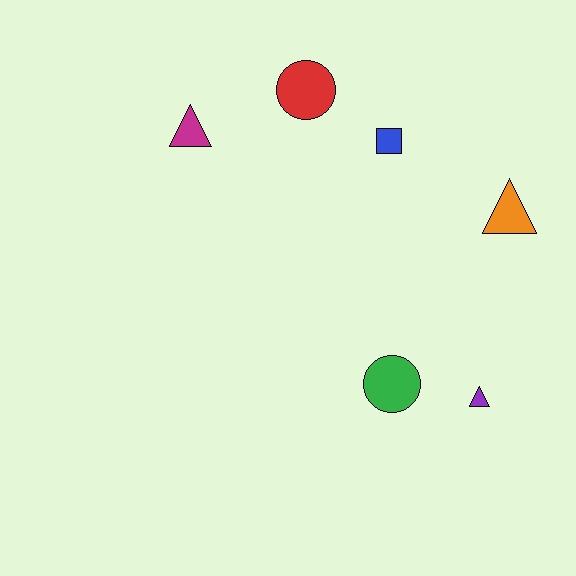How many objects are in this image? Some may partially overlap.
There are 6 objects.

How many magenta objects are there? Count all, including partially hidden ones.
There is 1 magenta object.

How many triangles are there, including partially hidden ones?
There are 3 triangles.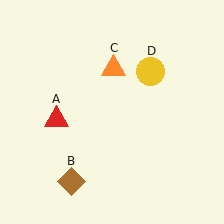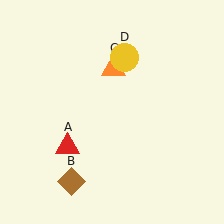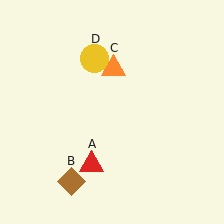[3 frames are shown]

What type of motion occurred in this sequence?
The red triangle (object A), yellow circle (object D) rotated counterclockwise around the center of the scene.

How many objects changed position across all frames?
2 objects changed position: red triangle (object A), yellow circle (object D).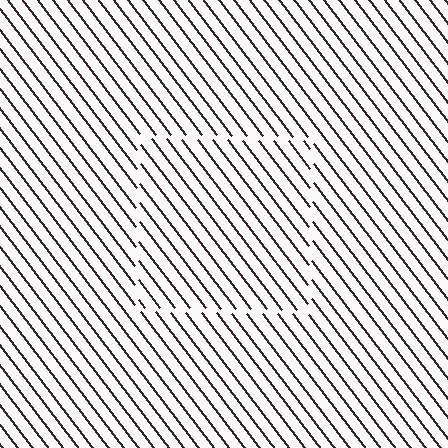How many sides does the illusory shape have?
4 sides — the line-ends trace a square.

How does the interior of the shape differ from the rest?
The interior of the shape contains the same grating, shifted by half a period — the contour is defined by the phase discontinuity where line-ends from the inner and outer gratings abut.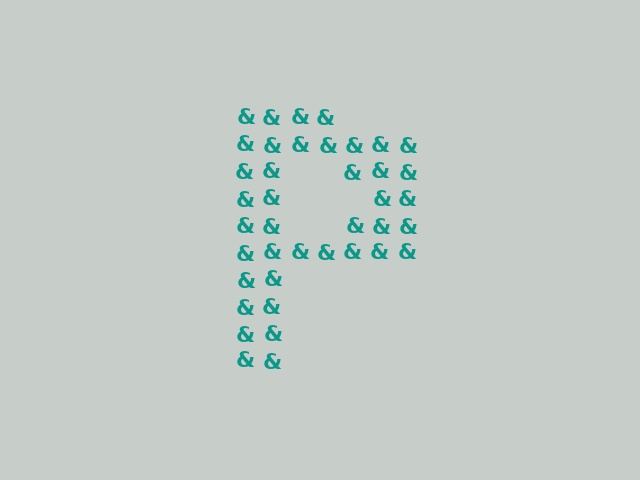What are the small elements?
The small elements are ampersands.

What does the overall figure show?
The overall figure shows the letter P.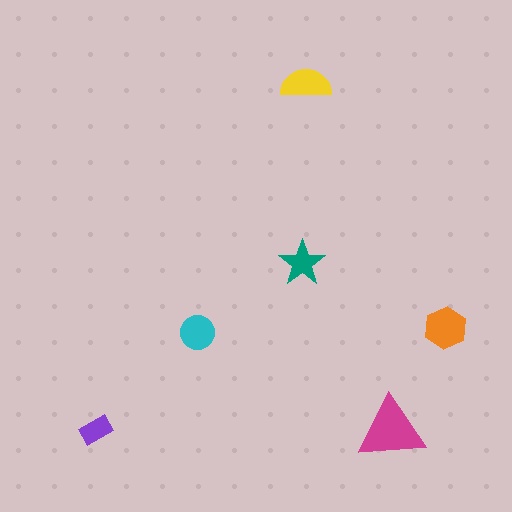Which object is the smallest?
The purple rectangle.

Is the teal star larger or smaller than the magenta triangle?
Smaller.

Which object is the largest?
The magenta triangle.